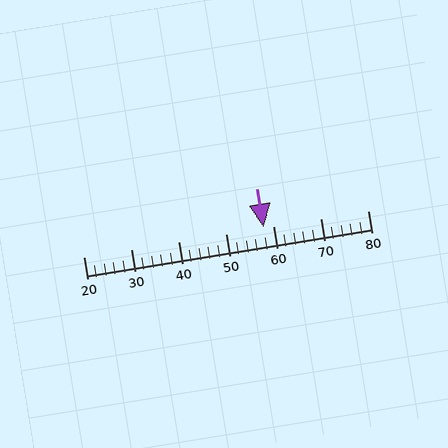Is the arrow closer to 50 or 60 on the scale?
The arrow is closer to 60.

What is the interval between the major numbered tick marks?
The major tick marks are spaced 10 units apart.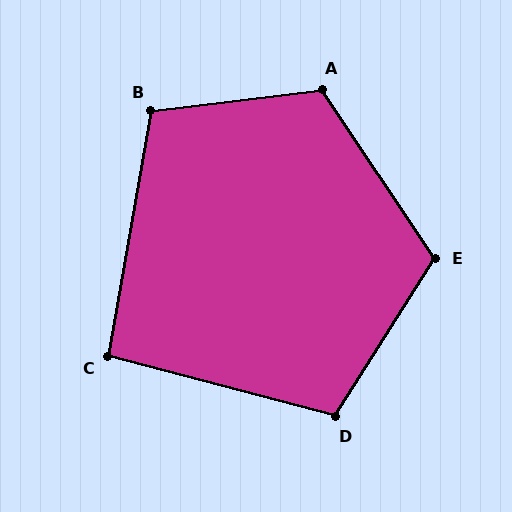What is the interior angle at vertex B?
Approximately 107 degrees (obtuse).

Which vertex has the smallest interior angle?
C, at approximately 95 degrees.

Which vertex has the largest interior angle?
A, at approximately 117 degrees.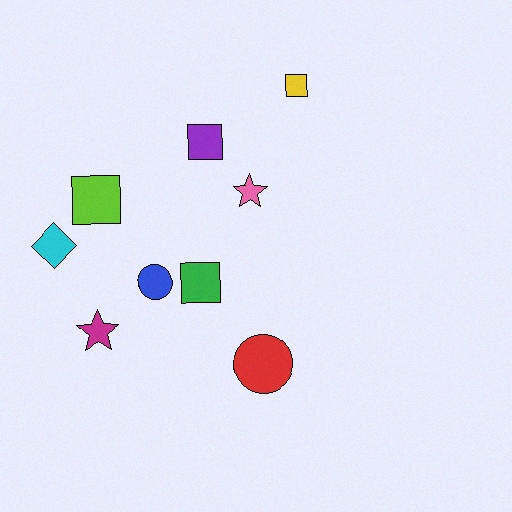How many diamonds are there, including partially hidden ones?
There is 1 diamond.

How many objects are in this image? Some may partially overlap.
There are 9 objects.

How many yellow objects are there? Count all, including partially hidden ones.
There is 1 yellow object.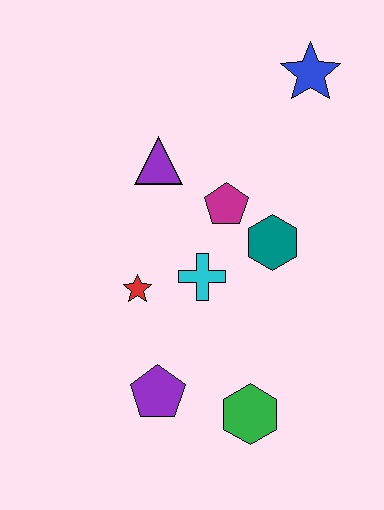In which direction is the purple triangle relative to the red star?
The purple triangle is above the red star.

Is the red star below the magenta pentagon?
Yes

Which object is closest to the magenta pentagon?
The teal hexagon is closest to the magenta pentagon.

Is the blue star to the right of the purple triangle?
Yes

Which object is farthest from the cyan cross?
The blue star is farthest from the cyan cross.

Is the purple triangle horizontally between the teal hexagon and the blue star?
No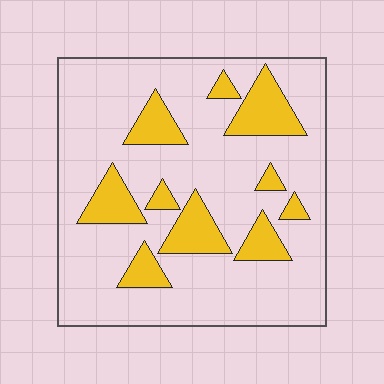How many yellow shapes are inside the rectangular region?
10.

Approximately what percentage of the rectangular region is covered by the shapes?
Approximately 20%.